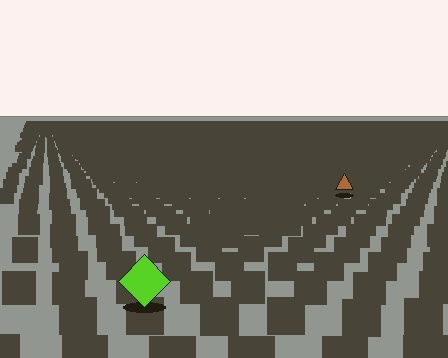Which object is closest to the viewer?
The lime diamond is closest. The texture marks near it are larger and more spread out.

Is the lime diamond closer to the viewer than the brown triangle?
Yes. The lime diamond is closer — you can tell from the texture gradient: the ground texture is coarser near it.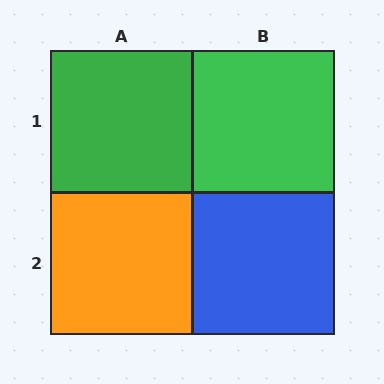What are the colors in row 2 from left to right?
Orange, blue.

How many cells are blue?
1 cell is blue.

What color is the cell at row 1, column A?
Green.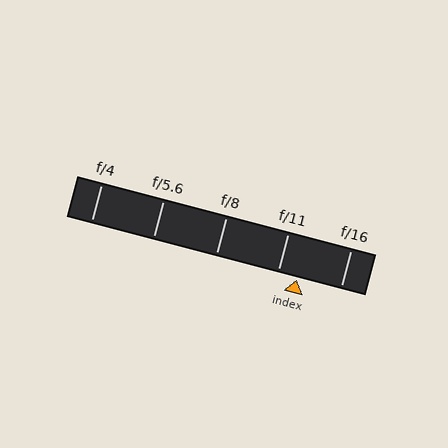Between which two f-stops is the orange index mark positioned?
The index mark is between f/11 and f/16.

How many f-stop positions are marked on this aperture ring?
There are 5 f-stop positions marked.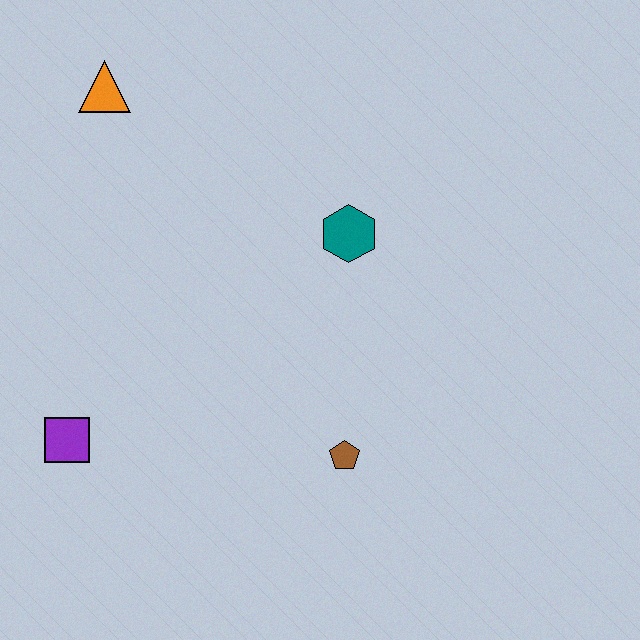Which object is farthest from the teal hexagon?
The purple square is farthest from the teal hexagon.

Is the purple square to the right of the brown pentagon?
No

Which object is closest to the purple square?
The brown pentagon is closest to the purple square.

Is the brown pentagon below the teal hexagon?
Yes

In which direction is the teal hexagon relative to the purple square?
The teal hexagon is to the right of the purple square.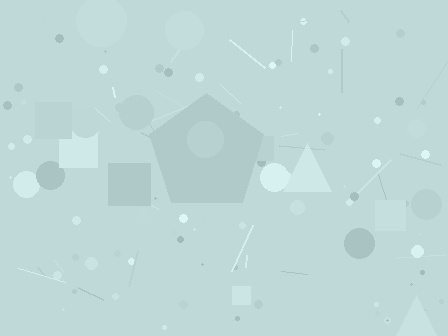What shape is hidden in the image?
A pentagon is hidden in the image.